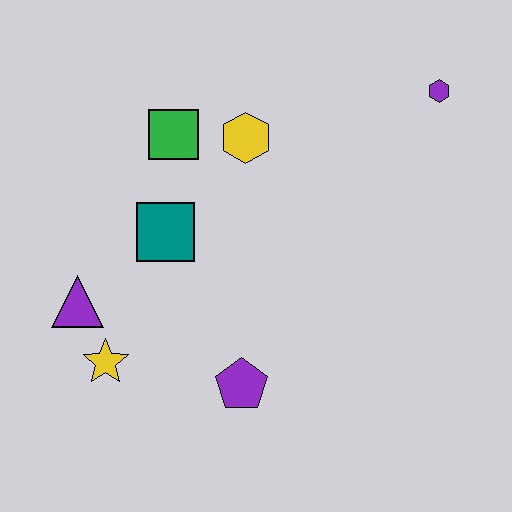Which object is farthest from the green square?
The purple hexagon is farthest from the green square.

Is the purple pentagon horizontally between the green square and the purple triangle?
No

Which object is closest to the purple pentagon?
The yellow star is closest to the purple pentagon.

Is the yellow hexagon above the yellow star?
Yes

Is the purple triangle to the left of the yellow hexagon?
Yes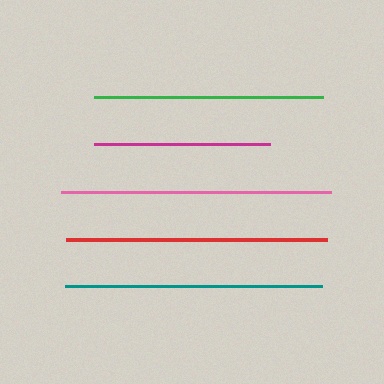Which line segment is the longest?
The pink line is the longest at approximately 270 pixels.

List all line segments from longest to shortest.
From longest to shortest: pink, red, teal, green, magenta.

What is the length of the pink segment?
The pink segment is approximately 270 pixels long.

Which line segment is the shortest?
The magenta line is the shortest at approximately 176 pixels.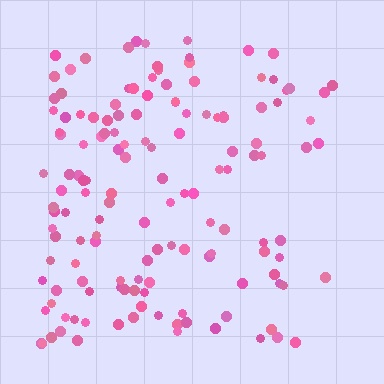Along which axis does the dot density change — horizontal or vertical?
Horizontal.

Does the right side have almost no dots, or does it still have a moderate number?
Still a moderate number, just noticeably fewer than the left.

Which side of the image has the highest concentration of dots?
The left.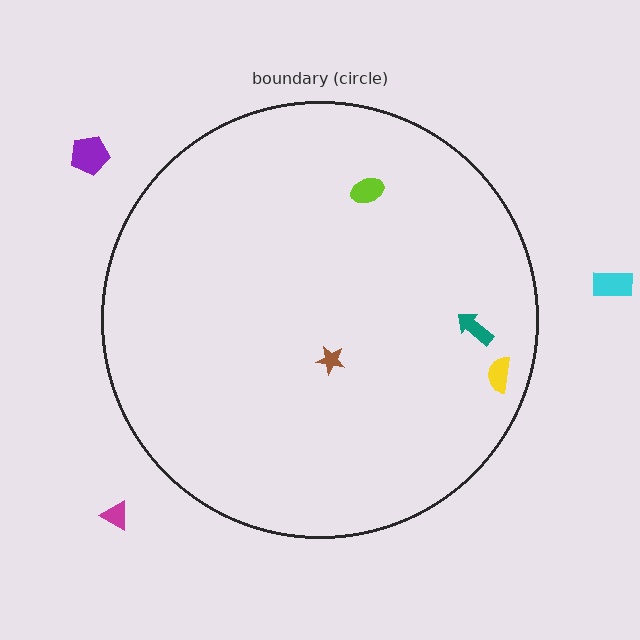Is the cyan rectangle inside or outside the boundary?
Outside.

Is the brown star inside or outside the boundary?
Inside.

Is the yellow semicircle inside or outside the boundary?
Inside.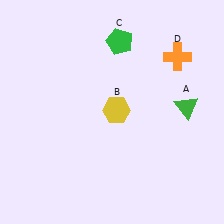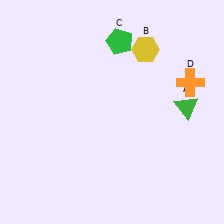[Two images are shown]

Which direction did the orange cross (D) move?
The orange cross (D) moved down.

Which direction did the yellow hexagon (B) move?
The yellow hexagon (B) moved up.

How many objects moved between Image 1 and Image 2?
2 objects moved between the two images.